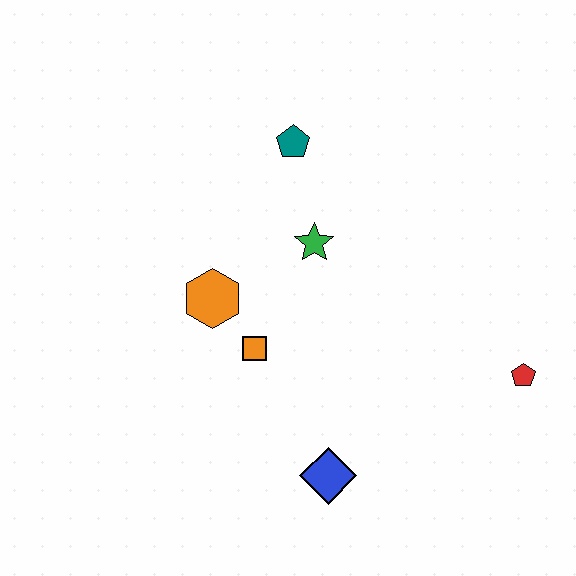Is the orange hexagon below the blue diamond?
No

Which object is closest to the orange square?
The orange hexagon is closest to the orange square.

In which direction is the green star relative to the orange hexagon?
The green star is to the right of the orange hexagon.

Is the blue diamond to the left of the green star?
No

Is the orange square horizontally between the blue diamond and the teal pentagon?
No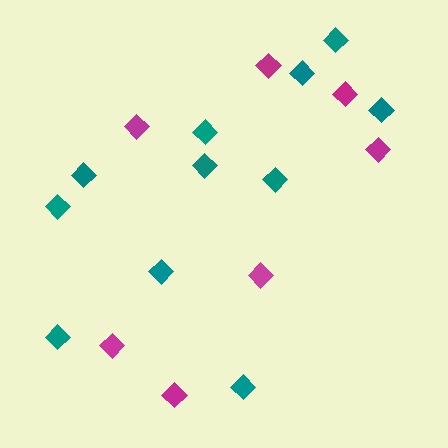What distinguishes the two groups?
There are 2 groups: one group of teal diamonds (11) and one group of magenta diamonds (7).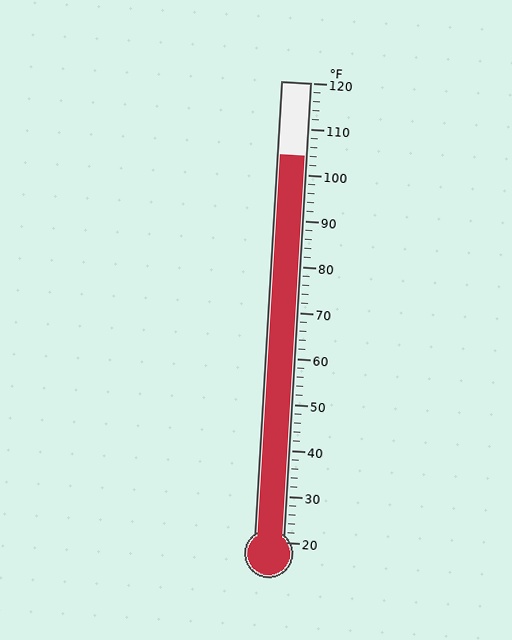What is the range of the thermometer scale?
The thermometer scale ranges from 20°F to 120°F.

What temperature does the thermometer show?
The thermometer shows approximately 104°F.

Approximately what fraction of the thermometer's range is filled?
The thermometer is filled to approximately 85% of its range.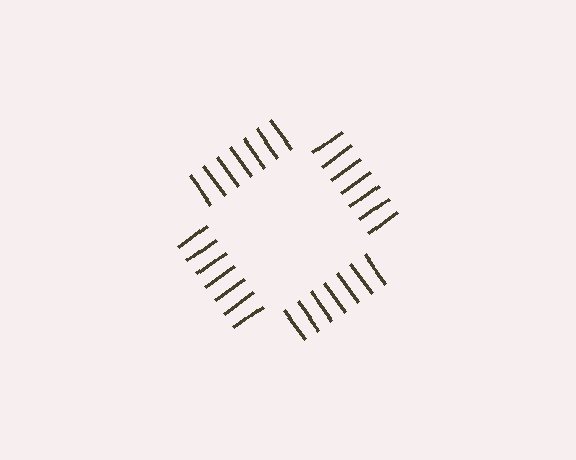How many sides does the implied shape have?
4 sides — the line-ends trace a square.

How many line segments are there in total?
28 — 7 along each of the 4 edges.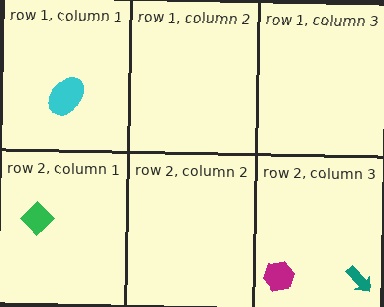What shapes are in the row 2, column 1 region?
The green diamond.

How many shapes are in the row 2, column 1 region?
1.